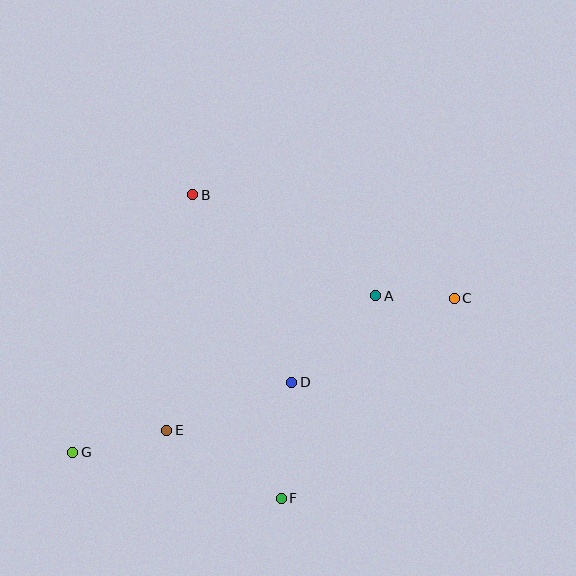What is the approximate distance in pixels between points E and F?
The distance between E and F is approximately 133 pixels.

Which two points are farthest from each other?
Points C and G are farthest from each other.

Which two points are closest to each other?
Points A and C are closest to each other.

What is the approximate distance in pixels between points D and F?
The distance between D and F is approximately 116 pixels.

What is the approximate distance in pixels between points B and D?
The distance between B and D is approximately 212 pixels.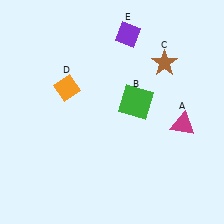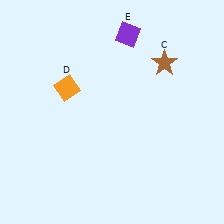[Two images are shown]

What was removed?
The green square (B), the magenta triangle (A) were removed in Image 2.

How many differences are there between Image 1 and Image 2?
There are 2 differences between the two images.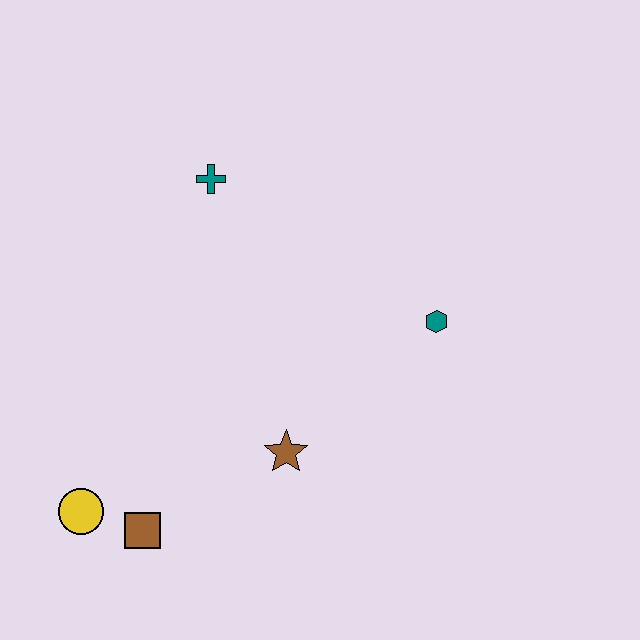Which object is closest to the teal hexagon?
The brown star is closest to the teal hexagon.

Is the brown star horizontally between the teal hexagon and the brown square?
Yes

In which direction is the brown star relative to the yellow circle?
The brown star is to the right of the yellow circle.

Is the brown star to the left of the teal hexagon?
Yes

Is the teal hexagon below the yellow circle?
No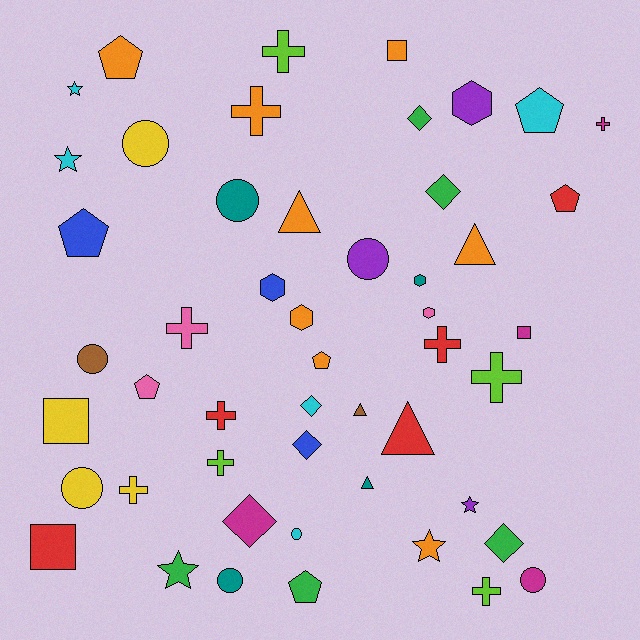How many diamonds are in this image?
There are 6 diamonds.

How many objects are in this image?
There are 50 objects.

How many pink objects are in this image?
There are 3 pink objects.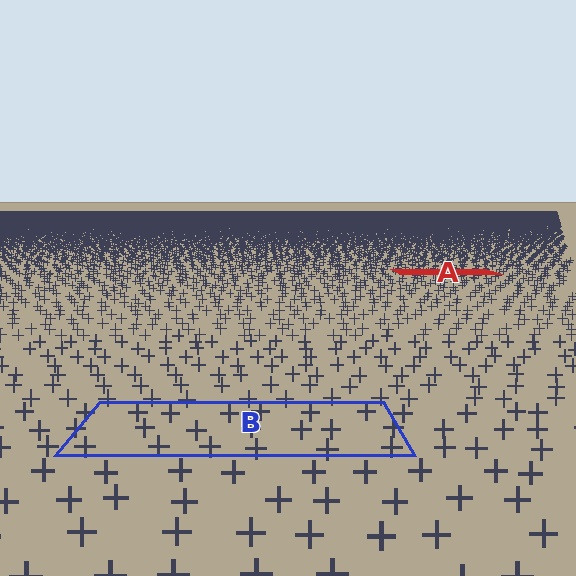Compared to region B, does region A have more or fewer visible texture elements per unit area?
Region A has more texture elements per unit area — they are packed more densely because it is farther away.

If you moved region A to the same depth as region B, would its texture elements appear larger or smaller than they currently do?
They would appear larger. At a closer depth, the same texture elements are projected at a bigger on-screen size.